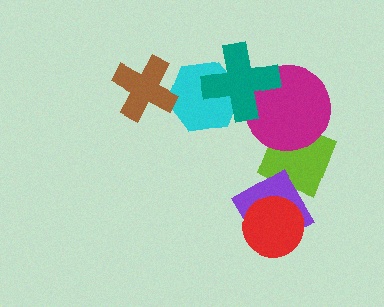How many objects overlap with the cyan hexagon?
2 objects overlap with the cyan hexagon.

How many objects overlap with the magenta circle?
2 objects overlap with the magenta circle.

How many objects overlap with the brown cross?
1 object overlaps with the brown cross.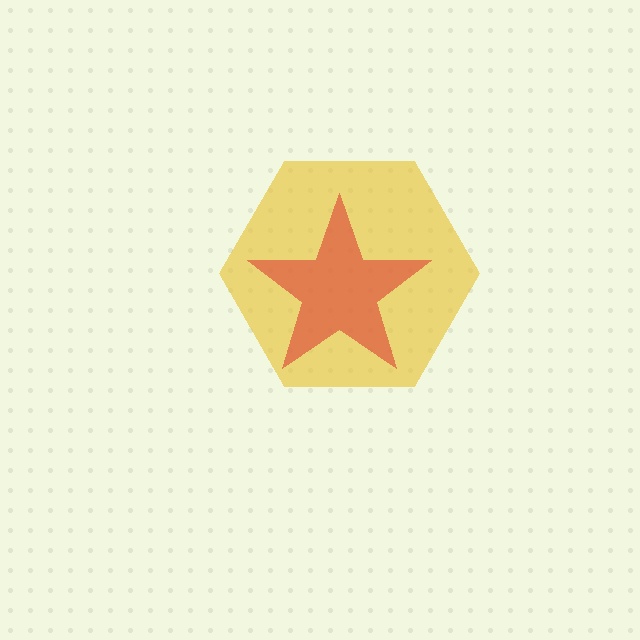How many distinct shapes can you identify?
There are 2 distinct shapes: a yellow hexagon, a red star.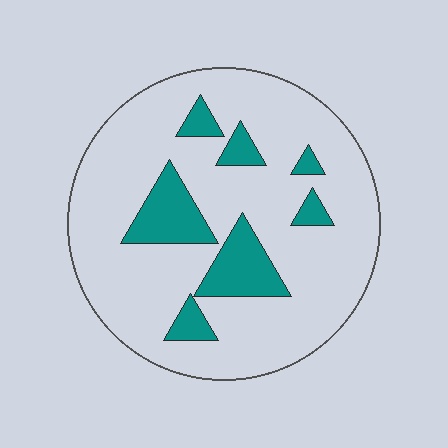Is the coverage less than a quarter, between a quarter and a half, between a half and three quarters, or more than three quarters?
Less than a quarter.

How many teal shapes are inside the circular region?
7.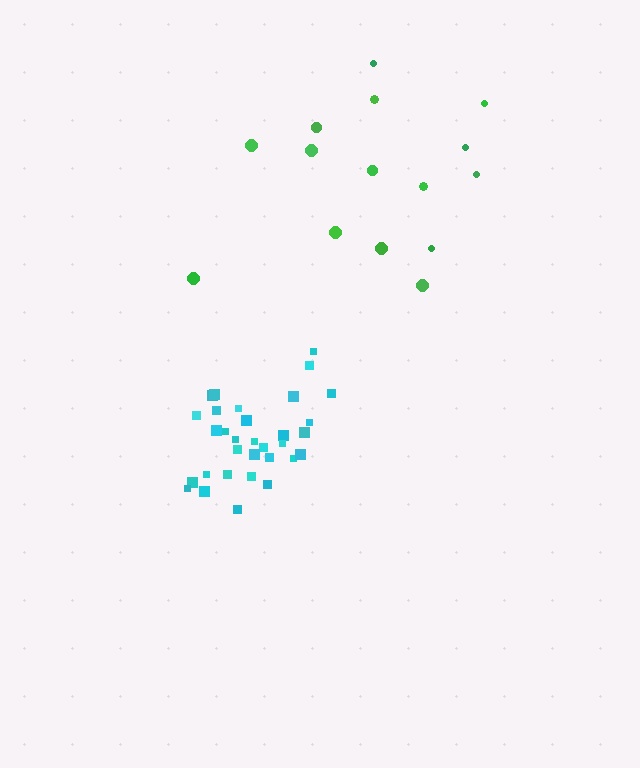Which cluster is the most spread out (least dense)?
Green.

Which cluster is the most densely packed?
Cyan.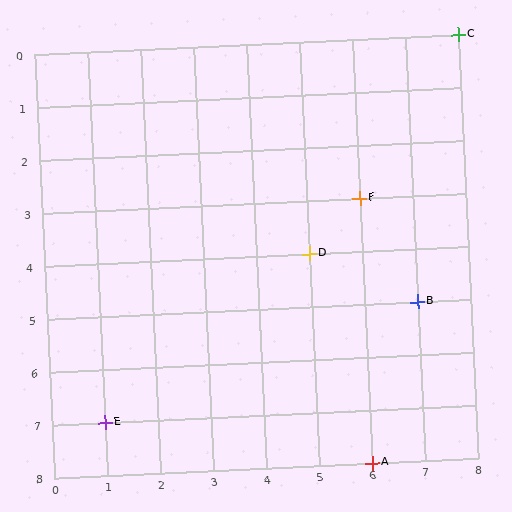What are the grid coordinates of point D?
Point D is at grid coordinates (5, 4).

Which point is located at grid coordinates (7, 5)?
Point B is at (7, 5).